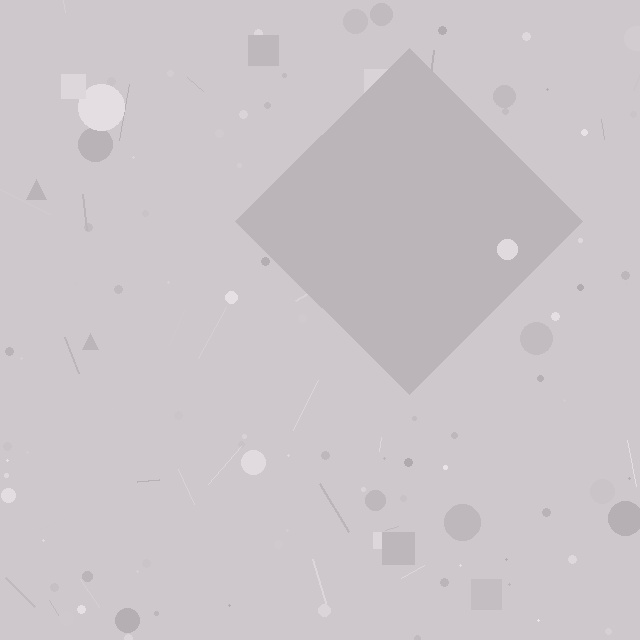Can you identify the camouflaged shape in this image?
The camouflaged shape is a diamond.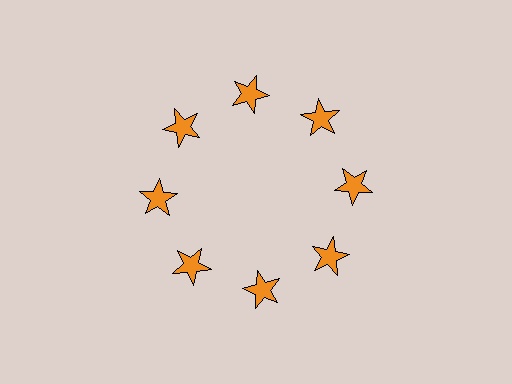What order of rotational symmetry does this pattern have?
This pattern has 8-fold rotational symmetry.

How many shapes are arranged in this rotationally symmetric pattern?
There are 8 shapes, arranged in 8 groups of 1.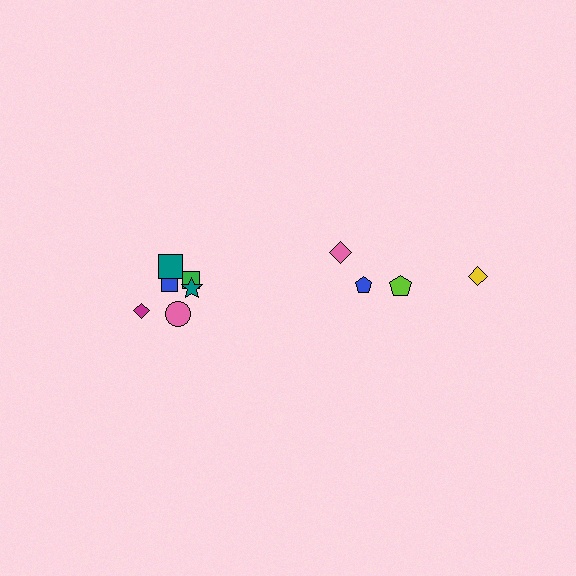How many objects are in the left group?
There are 6 objects.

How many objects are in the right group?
There are 4 objects.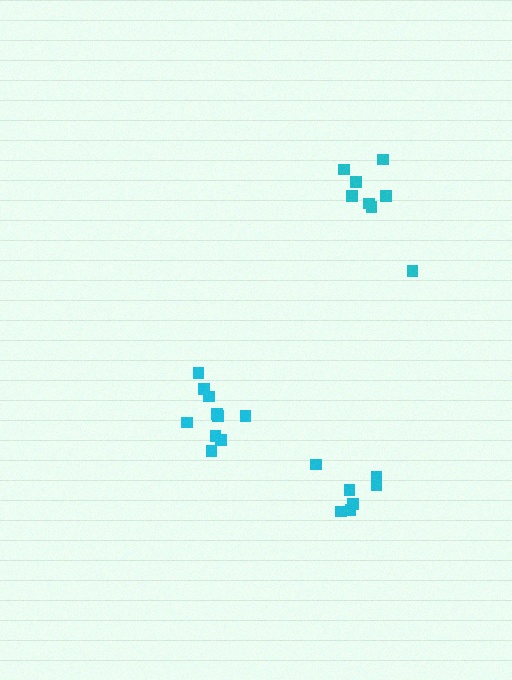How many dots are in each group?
Group 1: 8 dots, Group 2: 11 dots, Group 3: 7 dots (26 total).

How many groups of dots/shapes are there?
There are 3 groups.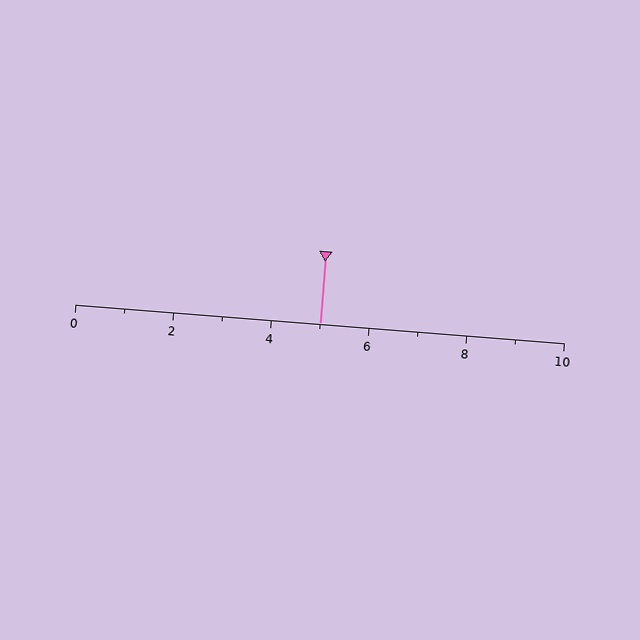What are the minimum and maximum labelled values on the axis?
The axis runs from 0 to 10.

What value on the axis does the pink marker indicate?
The marker indicates approximately 5.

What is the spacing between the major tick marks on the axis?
The major ticks are spaced 2 apart.